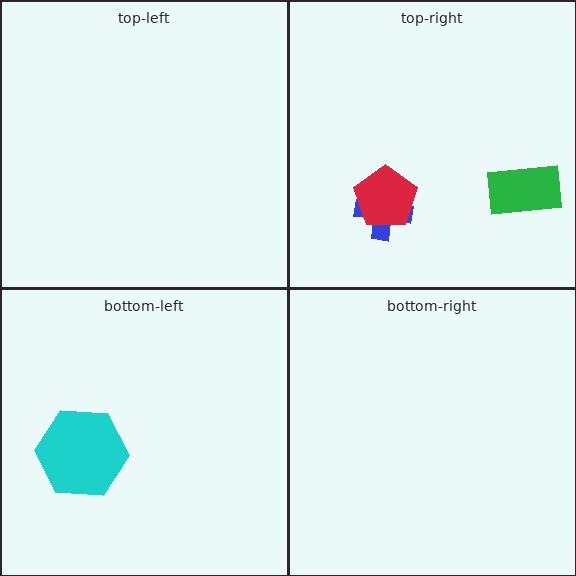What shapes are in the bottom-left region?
The cyan hexagon.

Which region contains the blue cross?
The top-right region.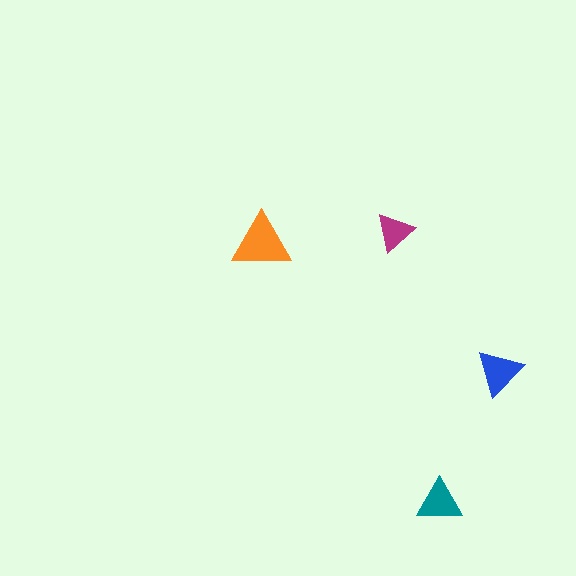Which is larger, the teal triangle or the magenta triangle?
The teal one.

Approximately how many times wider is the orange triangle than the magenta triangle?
About 1.5 times wider.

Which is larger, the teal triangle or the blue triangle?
The blue one.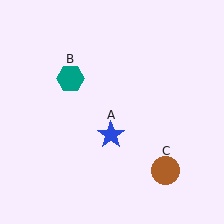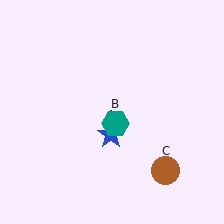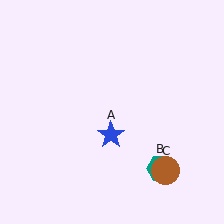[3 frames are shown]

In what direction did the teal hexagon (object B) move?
The teal hexagon (object B) moved down and to the right.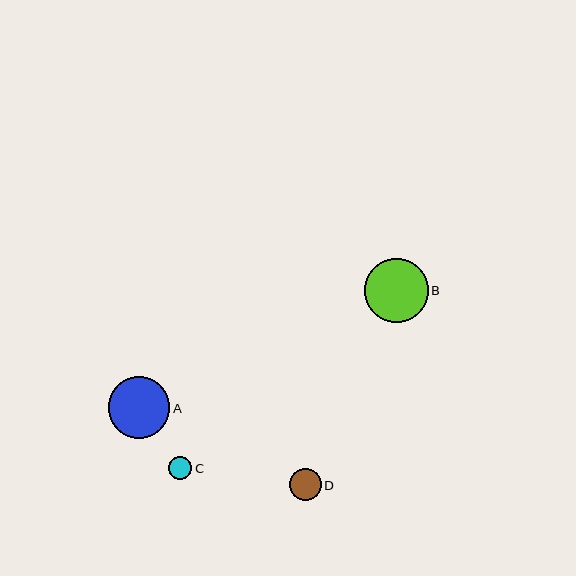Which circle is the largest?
Circle B is the largest with a size of approximately 64 pixels.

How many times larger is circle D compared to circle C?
Circle D is approximately 1.4 times the size of circle C.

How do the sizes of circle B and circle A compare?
Circle B and circle A are approximately the same size.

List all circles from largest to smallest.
From largest to smallest: B, A, D, C.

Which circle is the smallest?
Circle C is the smallest with a size of approximately 23 pixels.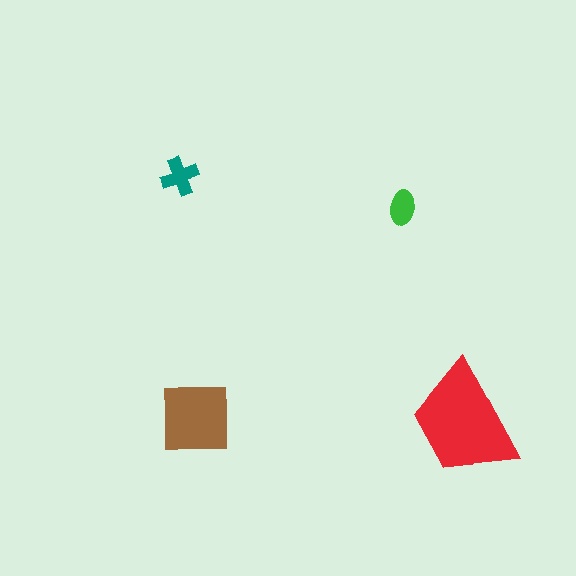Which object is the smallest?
The green ellipse.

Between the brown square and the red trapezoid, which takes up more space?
The red trapezoid.